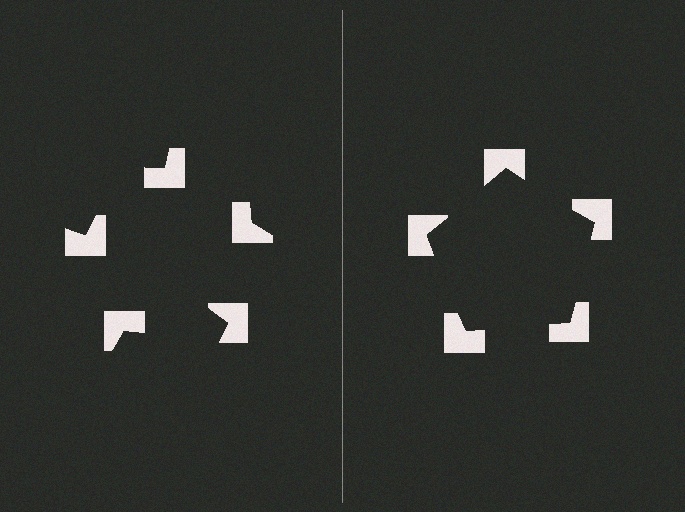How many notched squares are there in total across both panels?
10 — 5 on each side.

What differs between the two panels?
The notched squares are positioned identically on both sides; only the wedge orientations differ. On the right they align to a pentagon; on the left they are misaligned.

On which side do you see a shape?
An illusory pentagon appears on the right side. On the left side the wedge cuts are rotated, so no coherent shape forms.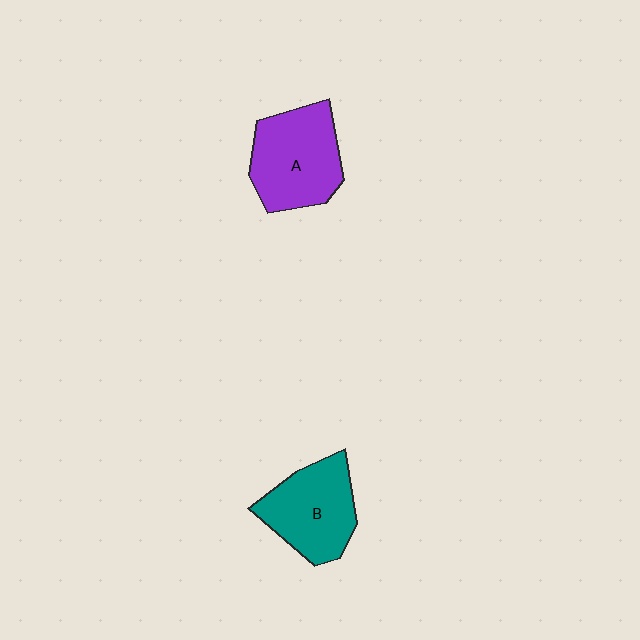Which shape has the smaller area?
Shape B (teal).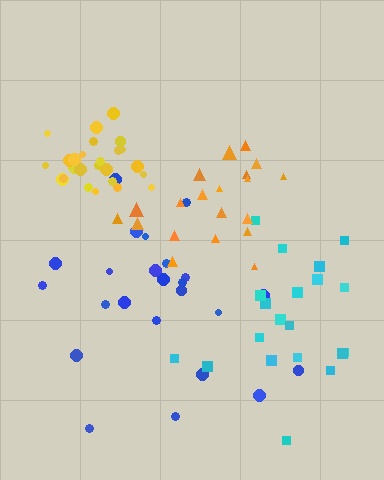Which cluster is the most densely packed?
Yellow.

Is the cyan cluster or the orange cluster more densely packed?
Orange.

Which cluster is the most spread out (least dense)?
Cyan.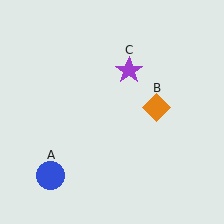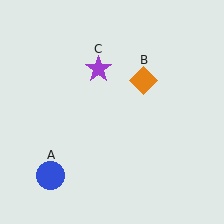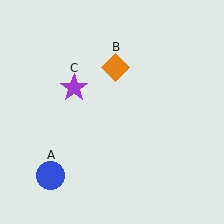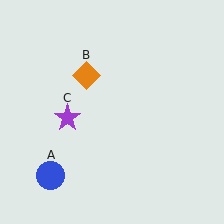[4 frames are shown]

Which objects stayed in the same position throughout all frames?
Blue circle (object A) remained stationary.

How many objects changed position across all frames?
2 objects changed position: orange diamond (object B), purple star (object C).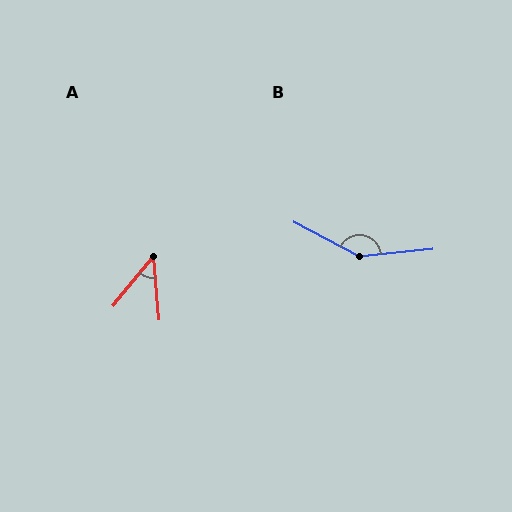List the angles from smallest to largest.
A (44°), B (147°).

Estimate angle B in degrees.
Approximately 147 degrees.